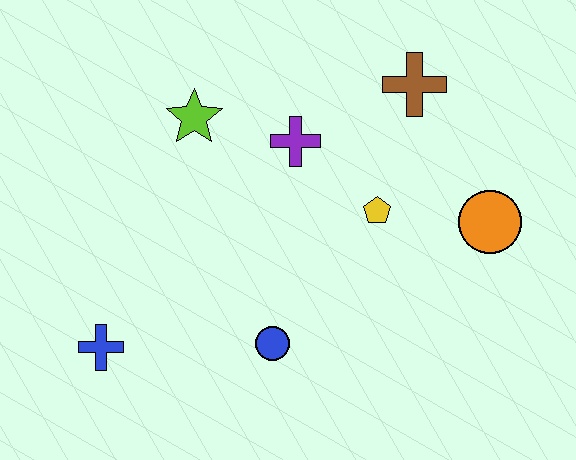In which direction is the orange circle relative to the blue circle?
The orange circle is to the right of the blue circle.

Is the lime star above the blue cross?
Yes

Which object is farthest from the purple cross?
The blue cross is farthest from the purple cross.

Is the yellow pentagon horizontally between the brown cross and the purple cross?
Yes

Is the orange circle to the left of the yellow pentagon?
No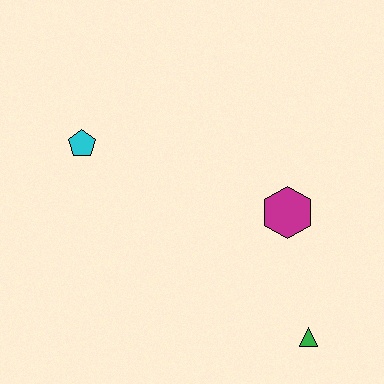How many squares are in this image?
There are no squares.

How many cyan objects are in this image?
There is 1 cyan object.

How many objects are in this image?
There are 3 objects.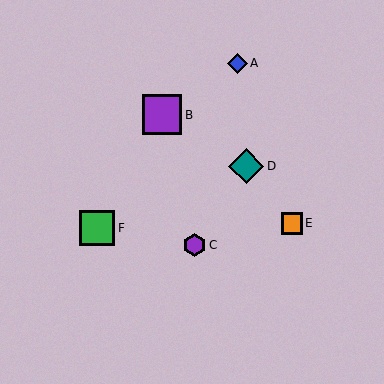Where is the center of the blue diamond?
The center of the blue diamond is at (237, 63).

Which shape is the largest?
The purple square (labeled B) is the largest.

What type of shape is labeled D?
Shape D is a teal diamond.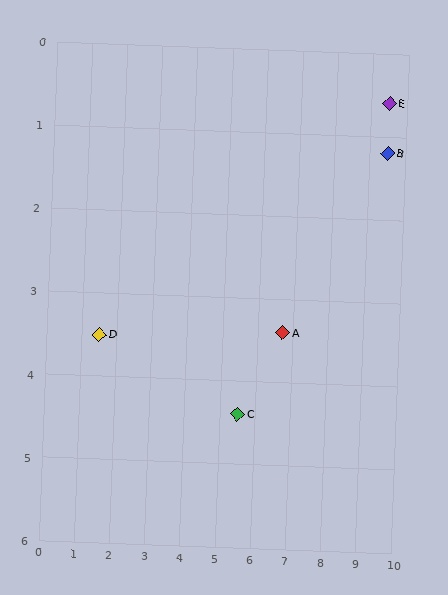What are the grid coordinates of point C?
Point C is at approximately (5.5, 4.4).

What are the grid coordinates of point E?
Point E is at approximately (9.5, 0.6).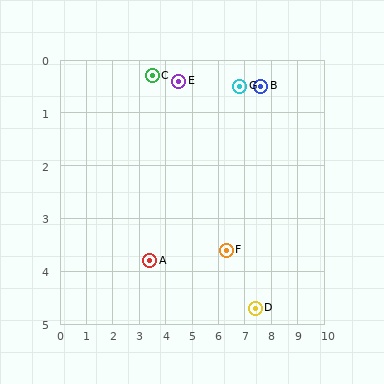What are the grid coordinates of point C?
Point C is at approximately (3.5, 0.3).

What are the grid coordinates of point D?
Point D is at approximately (7.4, 4.7).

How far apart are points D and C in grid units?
Points D and C are about 5.9 grid units apart.